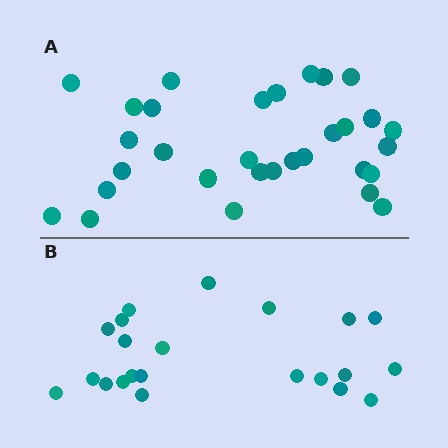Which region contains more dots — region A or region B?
Region A (the top region) has more dots.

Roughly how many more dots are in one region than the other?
Region A has roughly 8 or so more dots than region B.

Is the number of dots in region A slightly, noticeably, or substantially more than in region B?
Region A has noticeably more, but not dramatically so. The ratio is roughly 1.4 to 1.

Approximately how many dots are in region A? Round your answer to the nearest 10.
About 30 dots. (The exact count is 31, which rounds to 30.)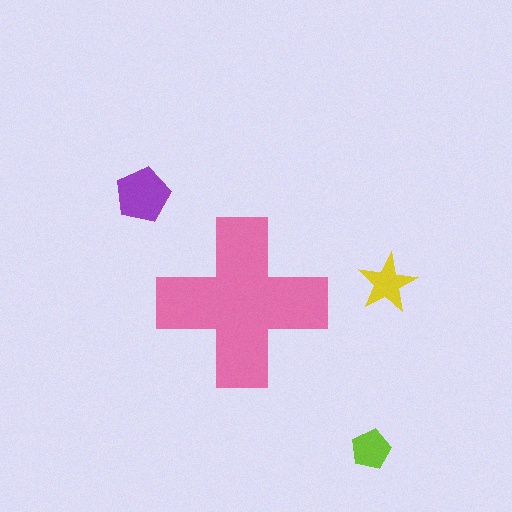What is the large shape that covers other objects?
A pink cross.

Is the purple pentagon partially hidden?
No, the purple pentagon is fully visible.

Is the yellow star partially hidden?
No, the yellow star is fully visible.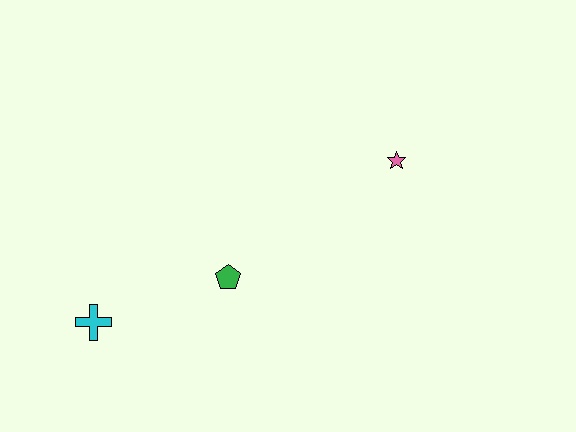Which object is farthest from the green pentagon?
The pink star is farthest from the green pentagon.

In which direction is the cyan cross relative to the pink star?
The cyan cross is to the left of the pink star.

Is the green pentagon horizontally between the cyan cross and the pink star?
Yes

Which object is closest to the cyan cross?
The green pentagon is closest to the cyan cross.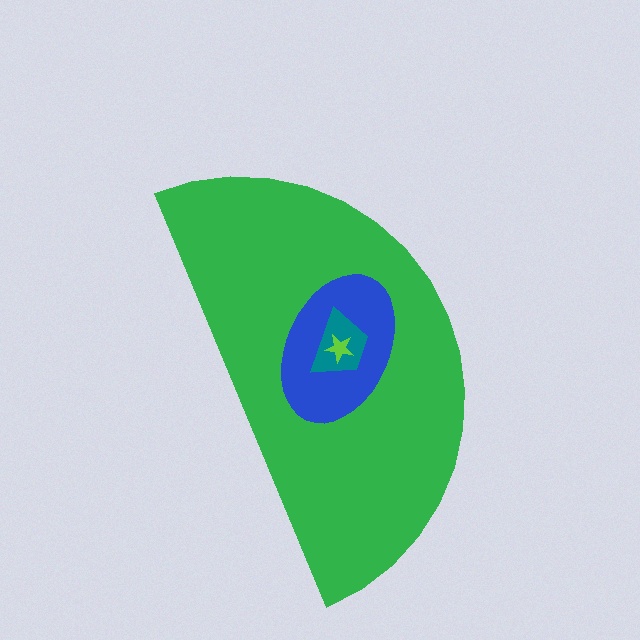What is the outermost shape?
The green semicircle.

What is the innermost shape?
The lime star.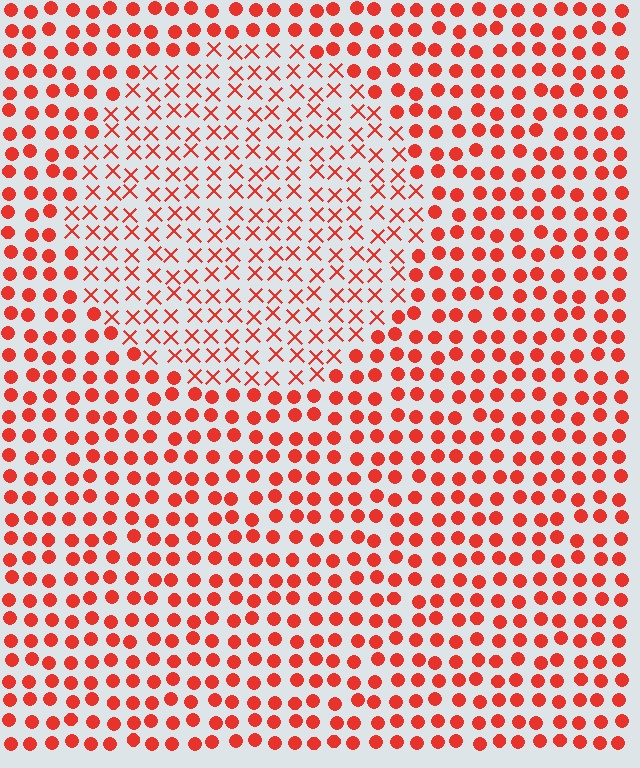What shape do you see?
I see a circle.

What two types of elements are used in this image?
The image uses X marks inside the circle region and circles outside it.